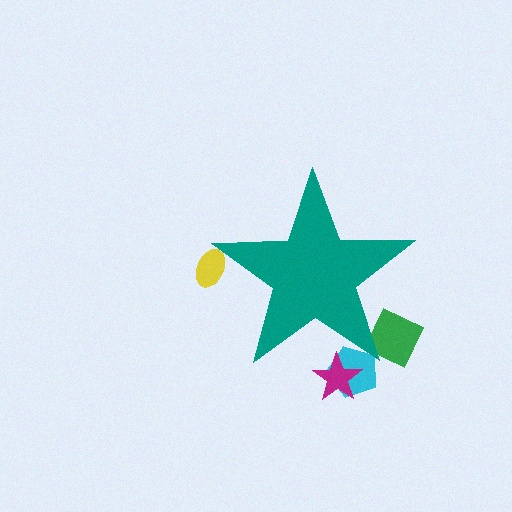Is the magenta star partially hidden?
Yes, the magenta star is partially hidden behind the teal star.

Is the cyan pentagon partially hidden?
Yes, the cyan pentagon is partially hidden behind the teal star.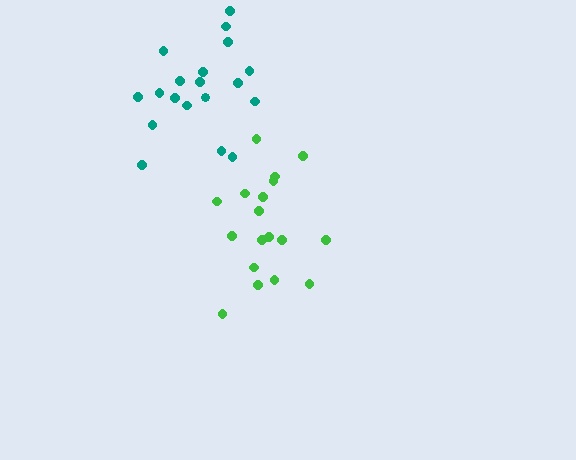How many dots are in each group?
Group 1: 18 dots, Group 2: 19 dots (37 total).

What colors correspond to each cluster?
The clusters are colored: green, teal.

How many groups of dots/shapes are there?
There are 2 groups.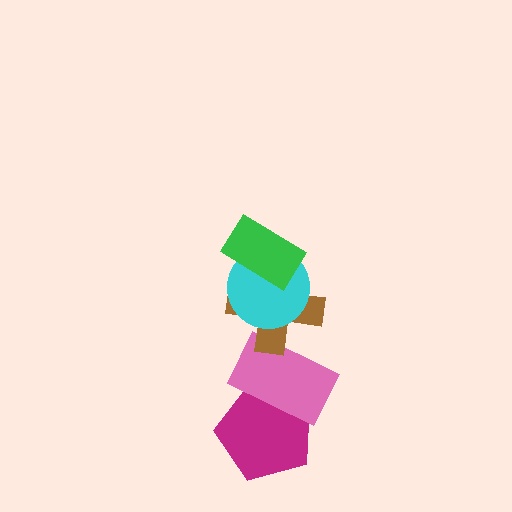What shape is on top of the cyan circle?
The green rectangle is on top of the cyan circle.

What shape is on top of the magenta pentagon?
The pink rectangle is on top of the magenta pentagon.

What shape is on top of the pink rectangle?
The brown cross is on top of the pink rectangle.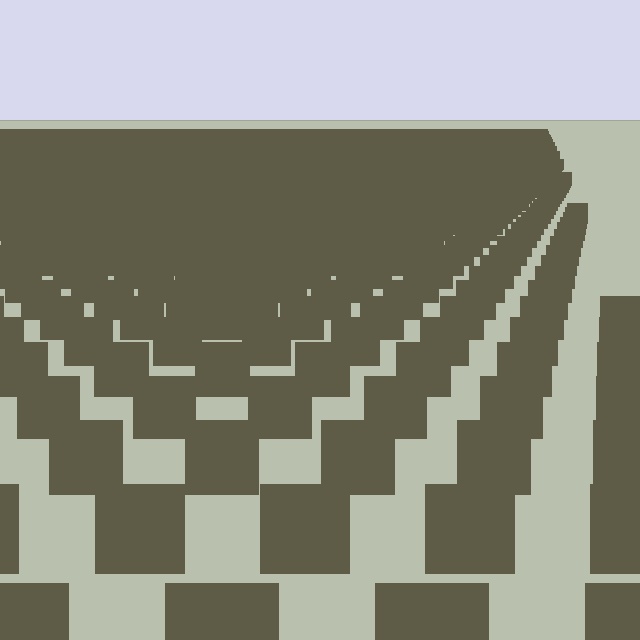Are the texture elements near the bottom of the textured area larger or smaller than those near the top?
Larger. Near the bottom, elements are closer to the viewer and appear at a bigger on-screen size.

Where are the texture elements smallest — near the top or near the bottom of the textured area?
Near the top.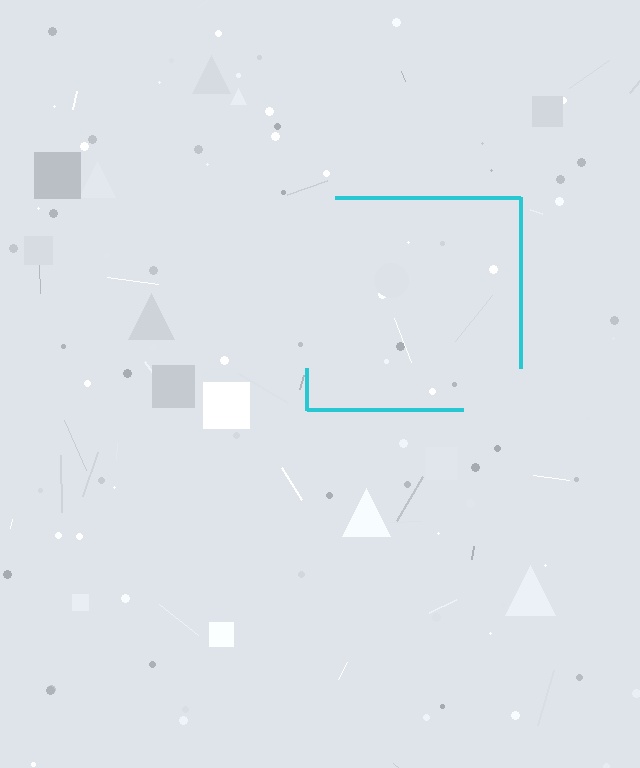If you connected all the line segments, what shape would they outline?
They would outline a square.